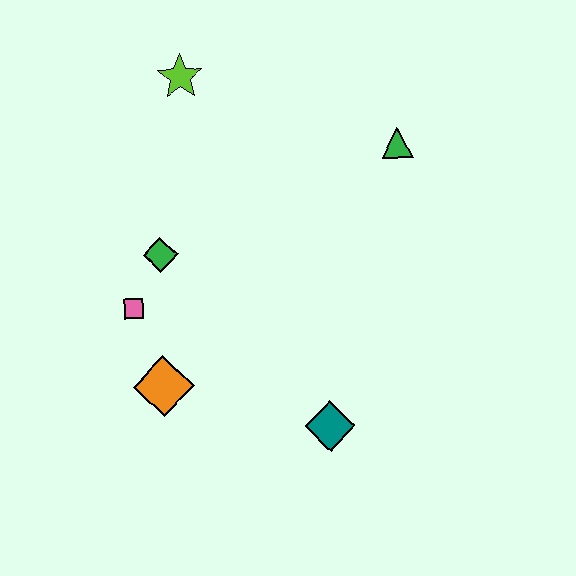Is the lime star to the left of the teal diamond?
Yes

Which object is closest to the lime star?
The green diamond is closest to the lime star.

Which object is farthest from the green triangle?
The orange diamond is farthest from the green triangle.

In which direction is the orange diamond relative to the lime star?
The orange diamond is below the lime star.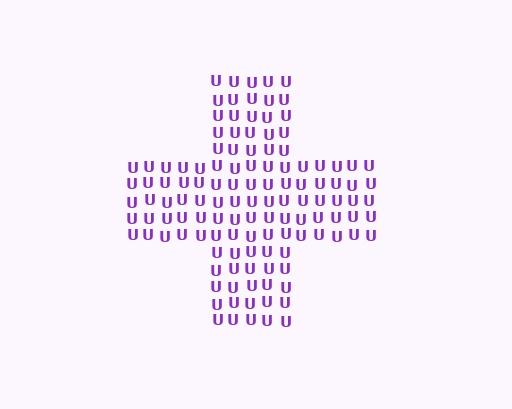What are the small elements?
The small elements are letter U's.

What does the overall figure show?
The overall figure shows a cross.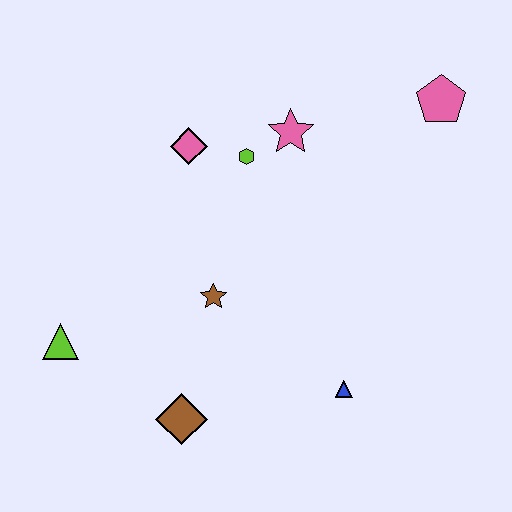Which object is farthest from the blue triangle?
The pink pentagon is farthest from the blue triangle.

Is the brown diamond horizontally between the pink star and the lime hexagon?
No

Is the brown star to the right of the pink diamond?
Yes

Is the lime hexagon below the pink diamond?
Yes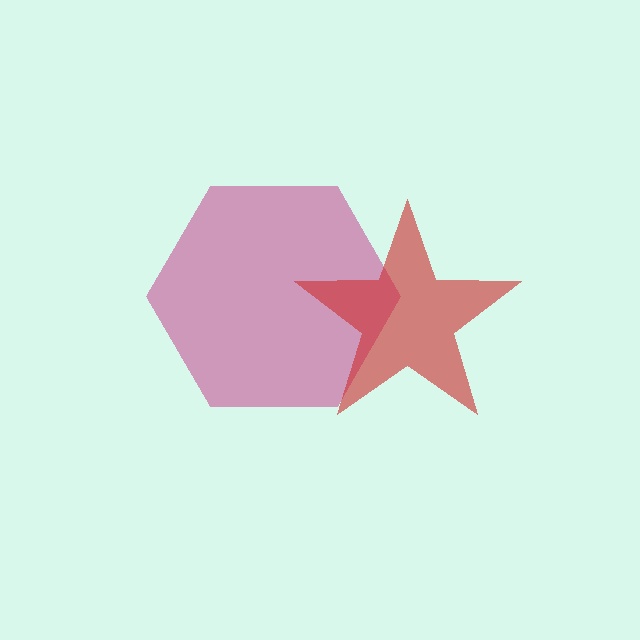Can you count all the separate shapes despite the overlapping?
Yes, there are 2 separate shapes.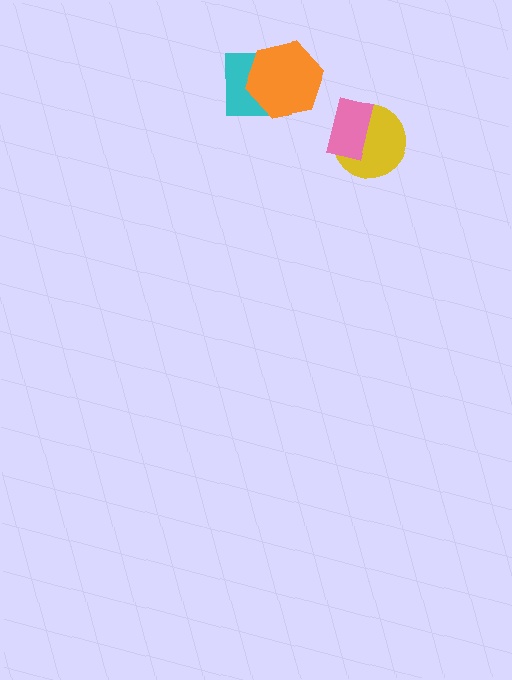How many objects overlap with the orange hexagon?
1 object overlaps with the orange hexagon.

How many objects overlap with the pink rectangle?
1 object overlaps with the pink rectangle.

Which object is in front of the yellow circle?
The pink rectangle is in front of the yellow circle.